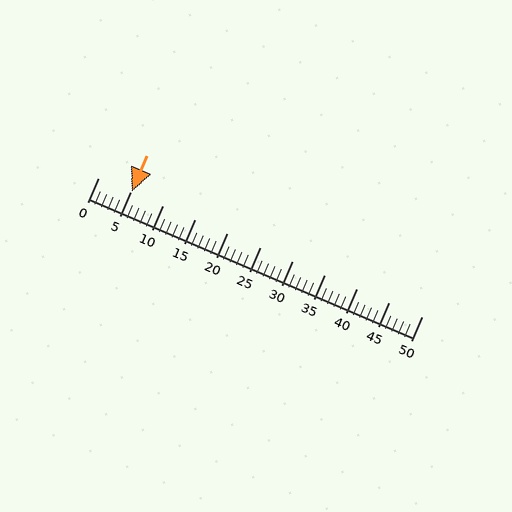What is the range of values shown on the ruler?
The ruler shows values from 0 to 50.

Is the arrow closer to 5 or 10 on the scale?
The arrow is closer to 5.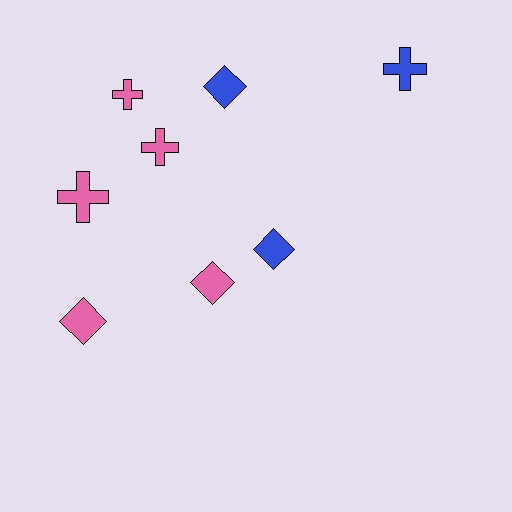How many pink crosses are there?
There are 3 pink crosses.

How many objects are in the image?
There are 8 objects.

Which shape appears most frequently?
Diamond, with 4 objects.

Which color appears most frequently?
Pink, with 5 objects.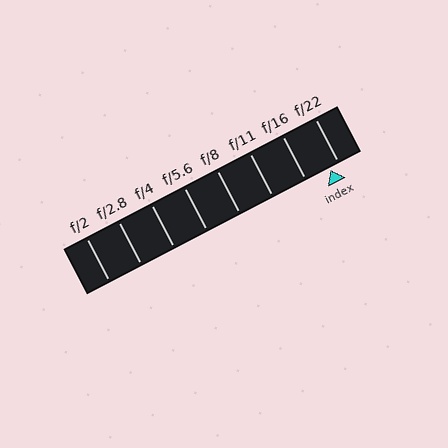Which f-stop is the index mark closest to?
The index mark is closest to f/22.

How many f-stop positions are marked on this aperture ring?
There are 8 f-stop positions marked.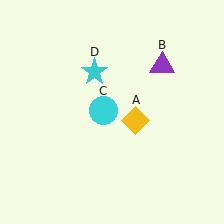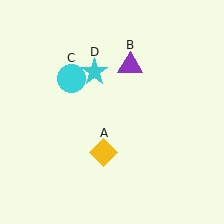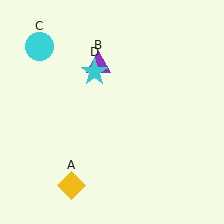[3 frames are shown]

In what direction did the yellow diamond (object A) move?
The yellow diamond (object A) moved down and to the left.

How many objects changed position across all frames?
3 objects changed position: yellow diamond (object A), purple triangle (object B), cyan circle (object C).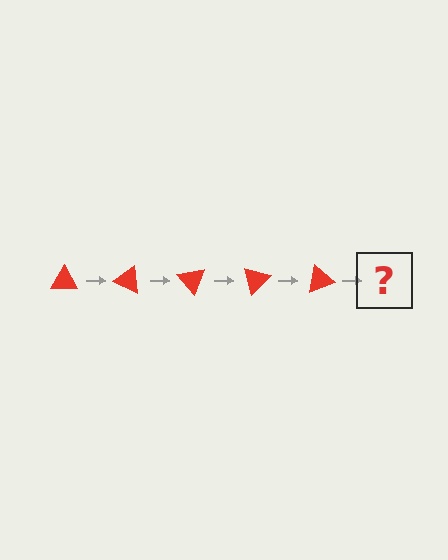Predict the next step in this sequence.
The next step is a red triangle rotated 125 degrees.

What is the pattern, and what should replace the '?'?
The pattern is that the triangle rotates 25 degrees each step. The '?' should be a red triangle rotated 125 degrees.